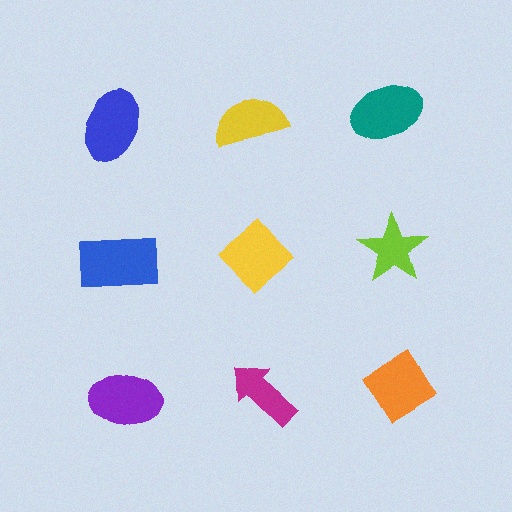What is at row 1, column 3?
A teal ellipse.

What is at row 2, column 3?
A lime star.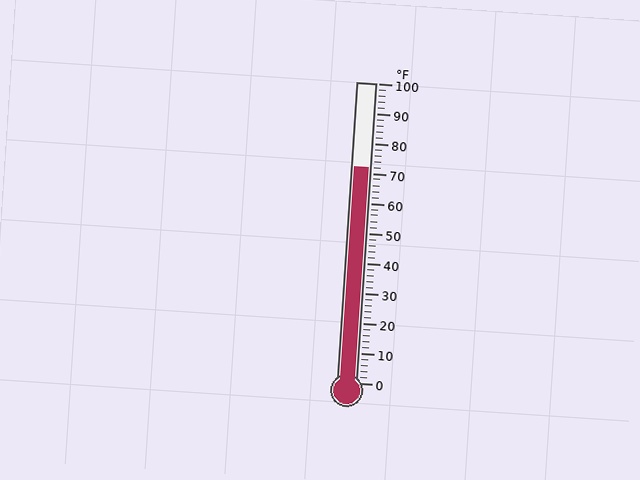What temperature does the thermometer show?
The thermometer shows approximately 72°F.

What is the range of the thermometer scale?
The thermometer scale ranges from 0°F to 100°F.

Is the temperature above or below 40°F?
The temperature is above 40°F.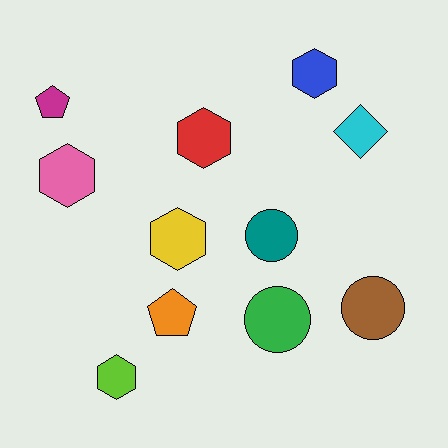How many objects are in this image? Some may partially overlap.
There are 11 objects.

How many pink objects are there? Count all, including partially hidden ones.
There is 1 pink object.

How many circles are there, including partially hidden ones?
There are 3 circles.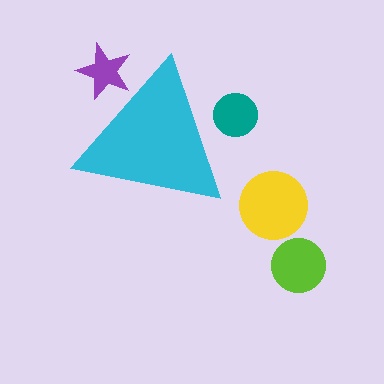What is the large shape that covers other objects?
A cyan triangle.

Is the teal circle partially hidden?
Yes, the teal circle is partially hidden behind the cyan triangle.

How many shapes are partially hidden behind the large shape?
2 shapes are partially hidden.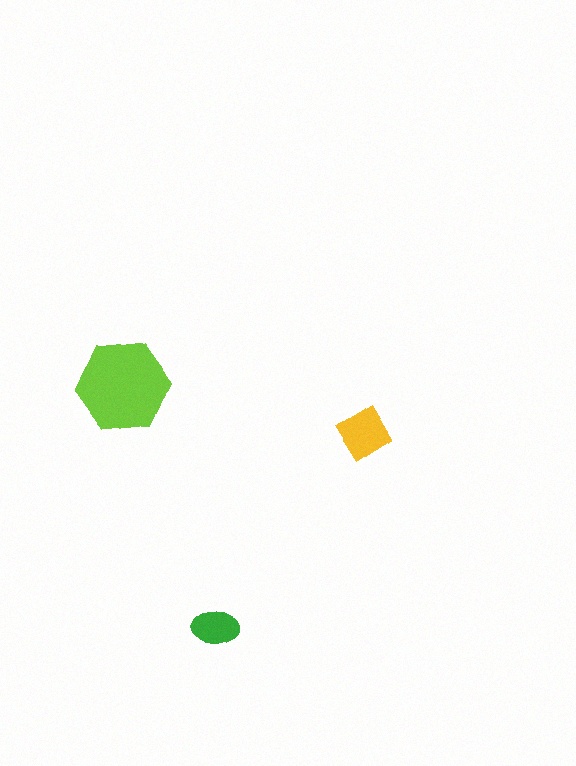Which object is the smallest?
The green ellipse.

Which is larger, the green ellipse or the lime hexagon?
The lime hexagon.